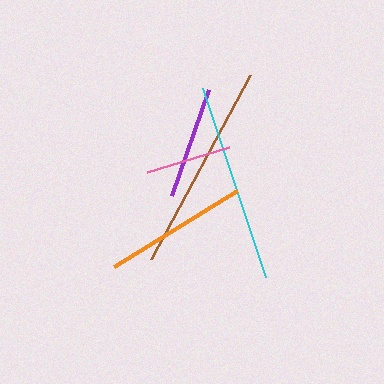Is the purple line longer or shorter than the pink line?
The purple line is longer than the pink line.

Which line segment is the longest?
The brown line is the longest at approximately 209 pixels.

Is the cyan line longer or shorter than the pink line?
The cyan line is longer than the pink line.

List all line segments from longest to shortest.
From longest to shortest: brown, cyan, orange, purple, pink.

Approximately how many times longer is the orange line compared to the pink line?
The orange line is approximately 1.7 times the length of the pink line.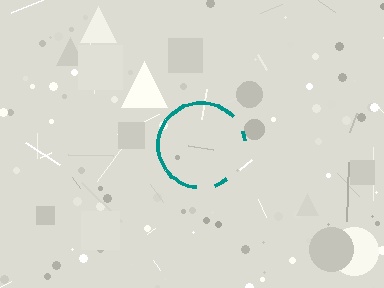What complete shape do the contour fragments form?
The contour fragments form a circle.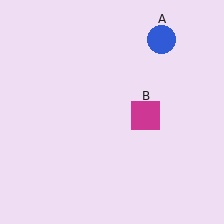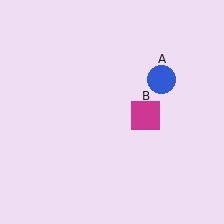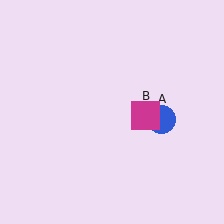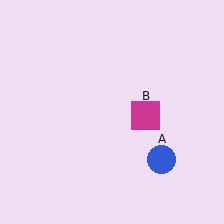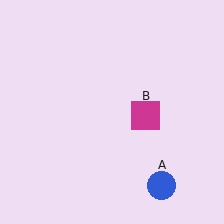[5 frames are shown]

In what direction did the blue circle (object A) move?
The blue circle (object A) moved down.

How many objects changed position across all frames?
1 object changed position: blue circle (object A).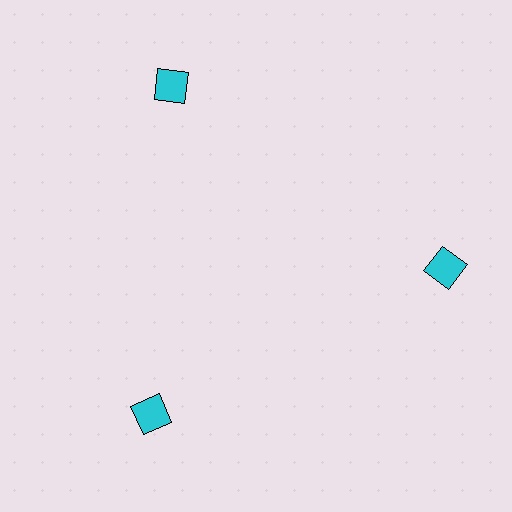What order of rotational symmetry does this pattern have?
This pattern has 3-fold rotational symmetry.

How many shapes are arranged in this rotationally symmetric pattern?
There are 3 shapes, arranged in 3 groups of 1.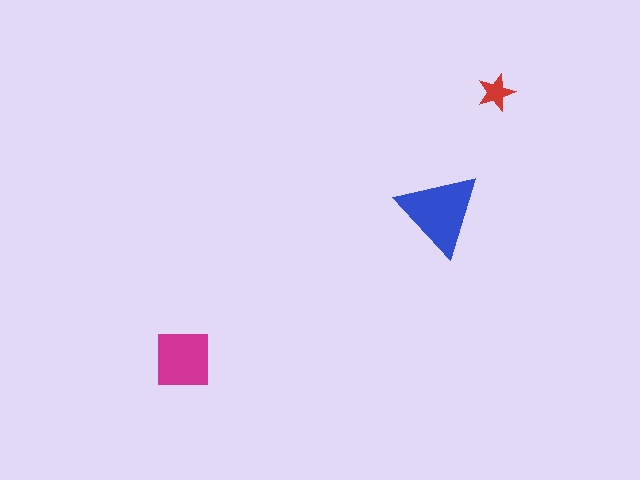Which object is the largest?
The blue triangle.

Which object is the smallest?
The red star.